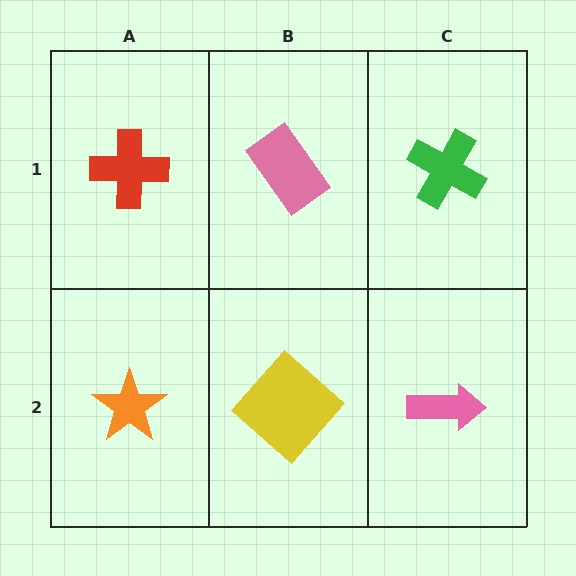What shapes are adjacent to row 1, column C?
A pink arrow (row 2, column C), a pink rectangle (row 1, column B).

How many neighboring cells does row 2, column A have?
2.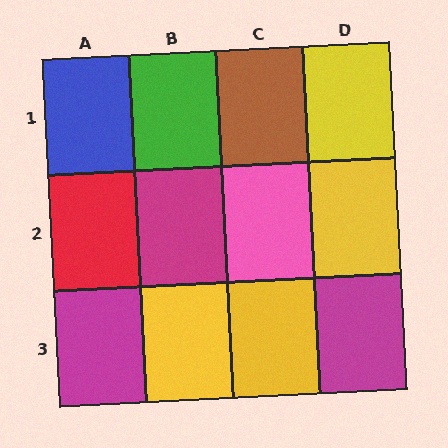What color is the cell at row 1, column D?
Yellow.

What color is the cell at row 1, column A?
Blue.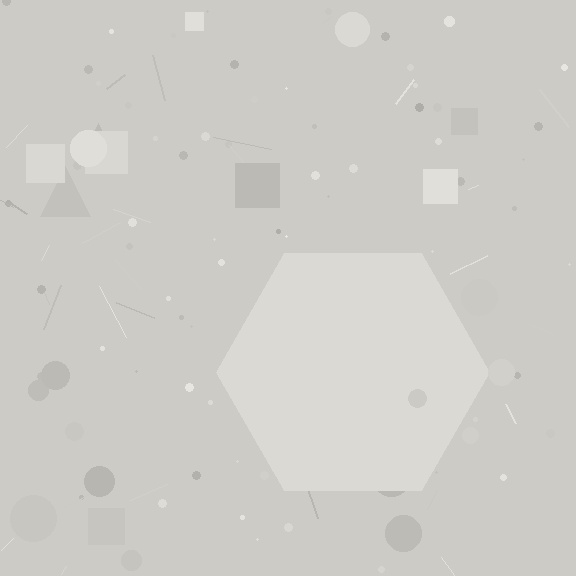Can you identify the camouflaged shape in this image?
The camouflaged shape is a hexagon.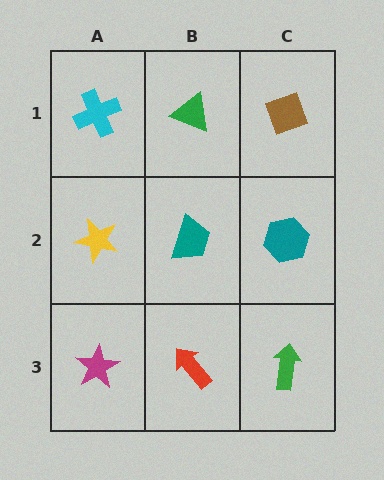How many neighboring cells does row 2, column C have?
3.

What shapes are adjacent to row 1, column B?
A teal trapezoid (row 2, column B), a cyan cross (row 1, column A), a brown diamond (row 1, column C).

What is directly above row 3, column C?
A teal hexagon.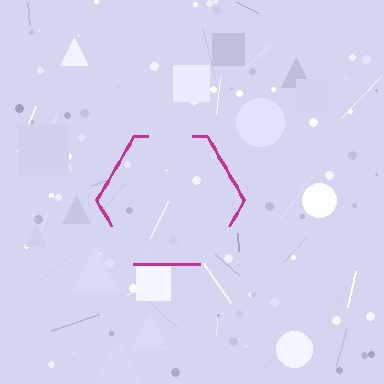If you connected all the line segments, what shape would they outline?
They would outline a hexagon.